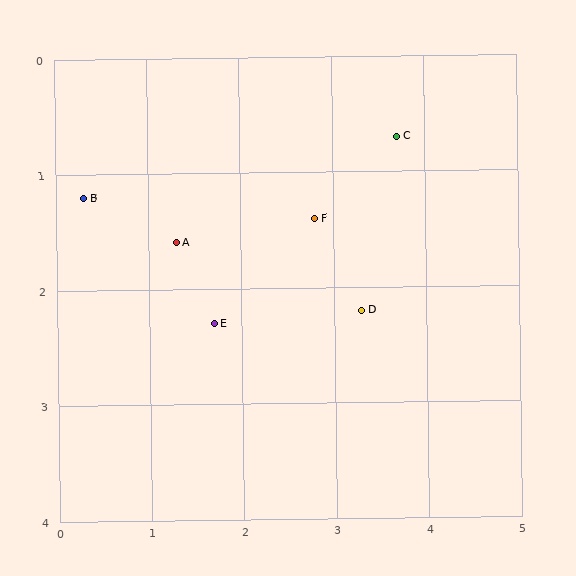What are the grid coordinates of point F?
Point F is at approximately (2.8, 1.4).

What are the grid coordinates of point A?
Point A is at approximately (1.3, 1.6).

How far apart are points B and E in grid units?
Points B and E are about 1.8 grid units apart.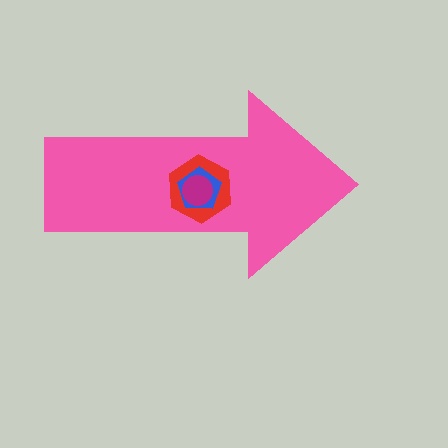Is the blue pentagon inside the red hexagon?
Yes.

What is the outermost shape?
The pink arrow.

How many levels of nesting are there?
4.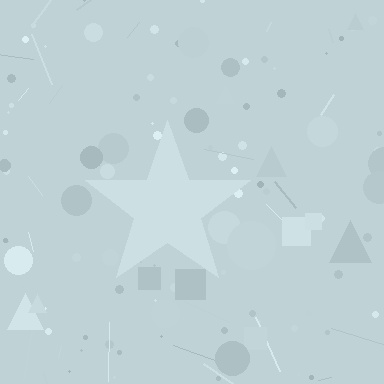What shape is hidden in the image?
A star is hidden in the image.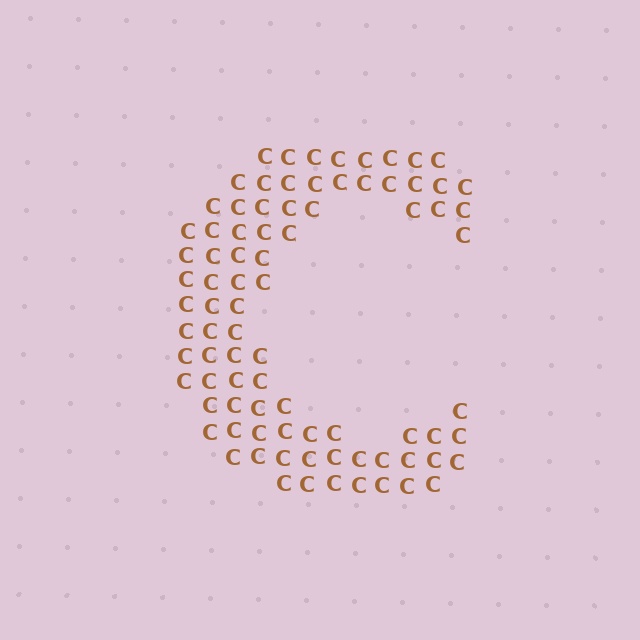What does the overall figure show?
The overall figure shows the letter C.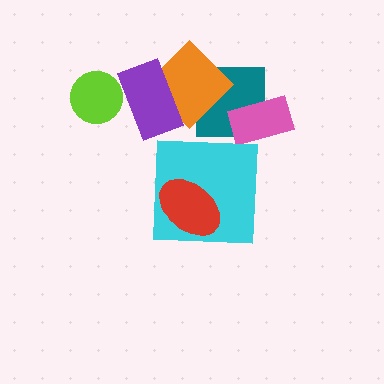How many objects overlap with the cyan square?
1 object overlaps with the cyan square.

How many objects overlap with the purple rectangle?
2 objects overlap with the purple rectangle.